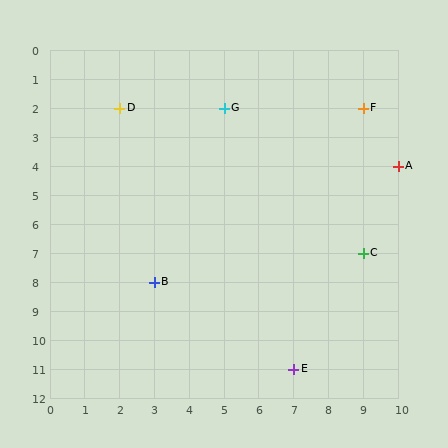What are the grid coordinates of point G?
Point G is at grid coordinates (5, 2).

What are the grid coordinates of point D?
Point D is at grid coordinates (2, 2).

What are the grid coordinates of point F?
Point F is at grid coordinates (9, 2).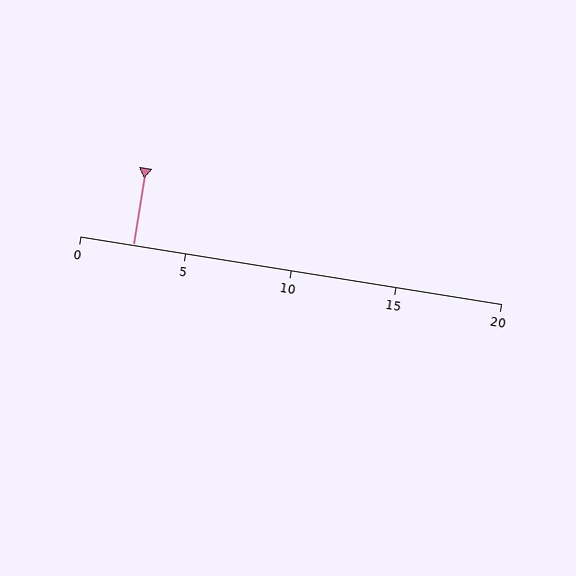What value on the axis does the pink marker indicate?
The marker indicates approximately 2.5.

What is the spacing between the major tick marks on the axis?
The major ticks are spaced 5 apart.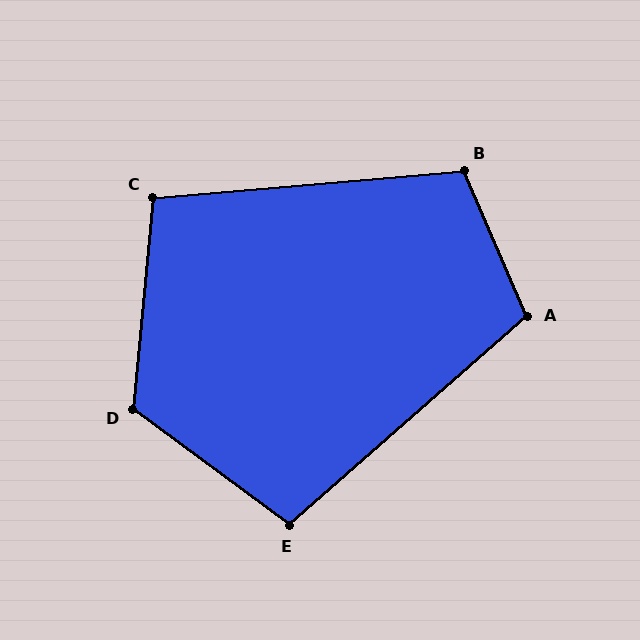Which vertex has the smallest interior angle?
C, at approximately 100 degrees.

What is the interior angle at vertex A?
Approximately 108 degrees (obtuse).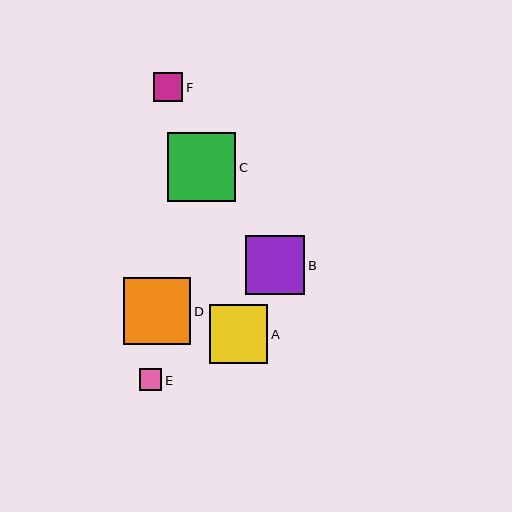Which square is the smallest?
Square E is the smallest with a size of approximately 23 pixels.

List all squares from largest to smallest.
From largest to smallest: C, D, B, A, F, E.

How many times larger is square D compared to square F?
Square D is approximately 2.3 times the size of square F.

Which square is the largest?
Square C is the largest with a size of approximately 68 pixels.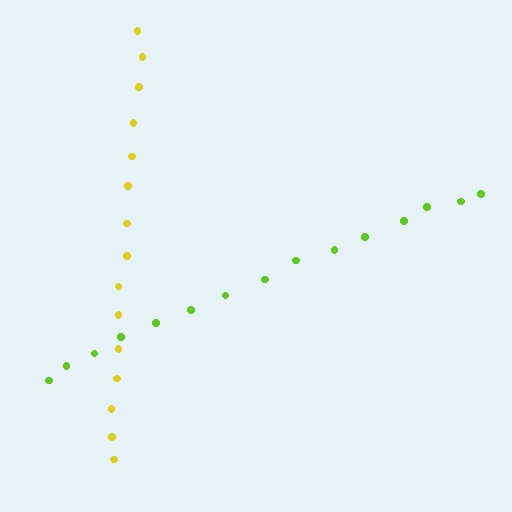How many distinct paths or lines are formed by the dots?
There are 2 distinct paths.